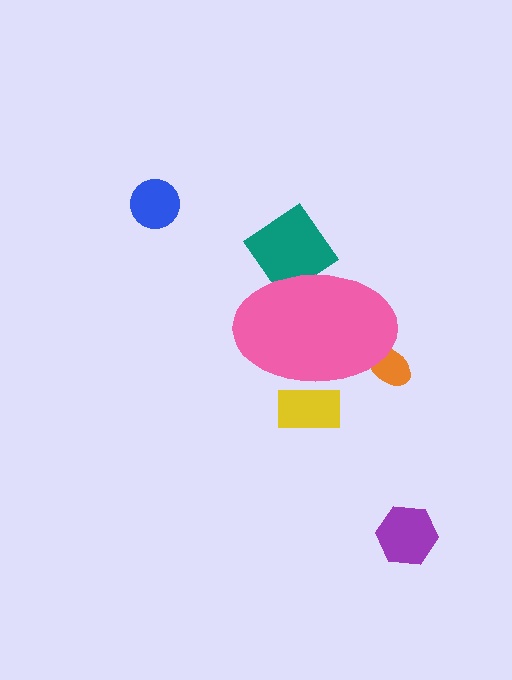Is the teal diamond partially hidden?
Yes, the teal diamond is partially hidden behind the pink ellipse.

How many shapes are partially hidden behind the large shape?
3 shapes are partially hidden.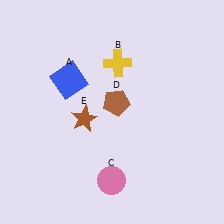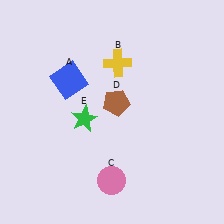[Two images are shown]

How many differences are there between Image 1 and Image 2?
There is 1 difference between the two images.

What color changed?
The star (E) changed from brown in Image 1 to green in Image 2.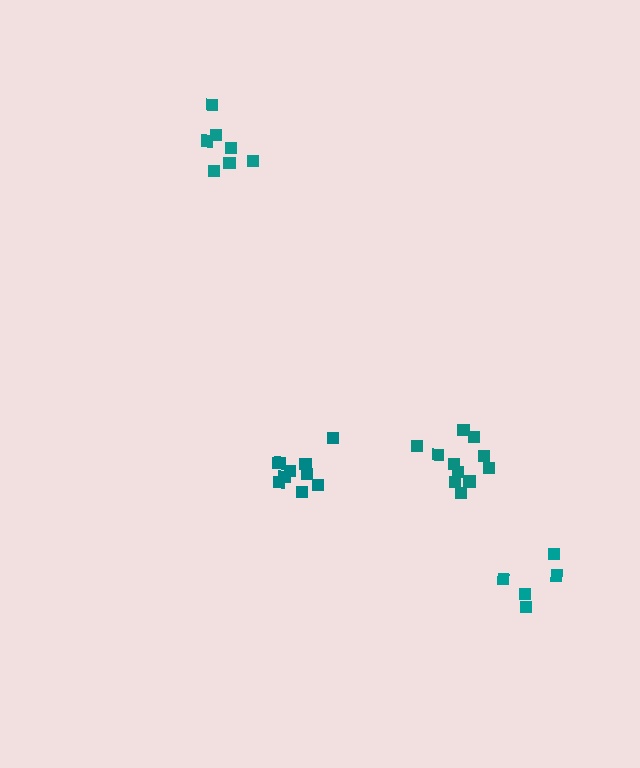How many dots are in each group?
Group 1: 5 dots, Group 2: 11 dots, Group 3: 10 dots, Group 4: 7 dots (33 total).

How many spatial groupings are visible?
There are 4 spatial groupings.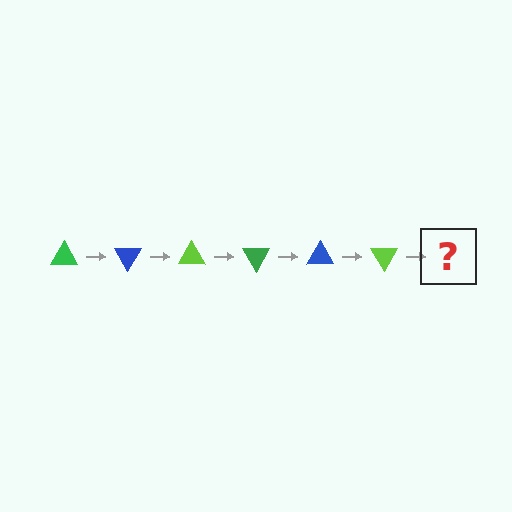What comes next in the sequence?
The next element should be a green triangle, rotated 360 degrees from the start.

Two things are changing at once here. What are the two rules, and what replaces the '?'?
The two rules are that it rotates 60 degrees each step and the color cycles through green, blue, and lime. The '?' should be a green triangle, rotated 360 degrees from the start.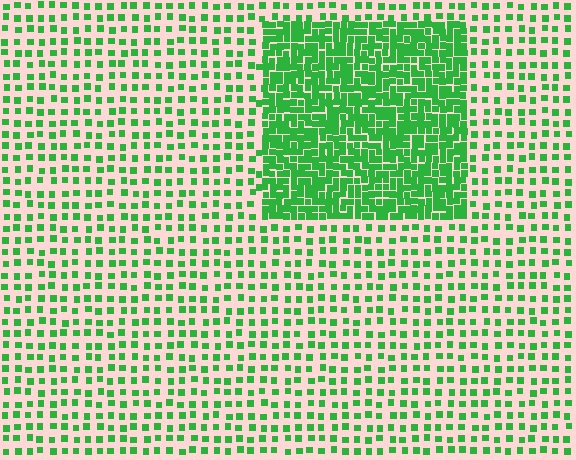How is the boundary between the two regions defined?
The boundary is defined by a change in element density (approximately 2.7x ratio). All elements are the same color, size, and shape.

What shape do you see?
I see a rectangle.